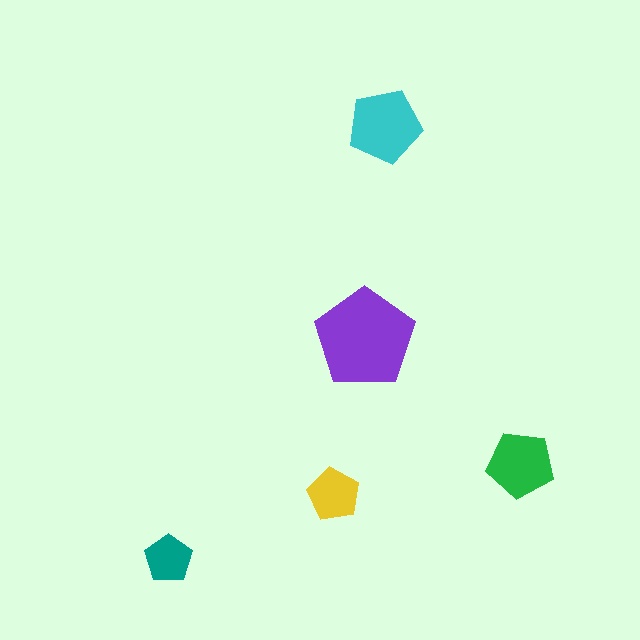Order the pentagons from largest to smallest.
the purple one, the cyan one, the green one, the yellow one, the teal one.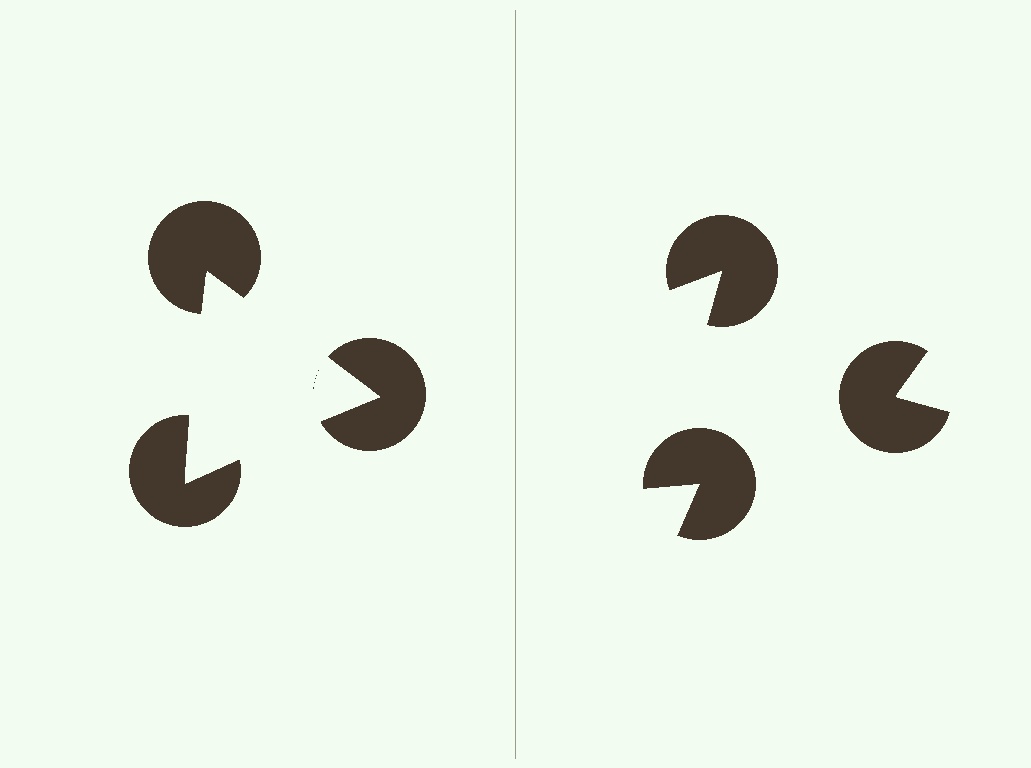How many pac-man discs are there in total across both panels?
6 — 3 on each side.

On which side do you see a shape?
An illusory triangle appears on the left side. On the right side the wedge cuts are rotated, so no coherent shape forms.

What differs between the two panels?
The pac-man discs are positioned identically on both sides; only the wedge orientations differ. On the left they align to a triangle; on the right they are misaligned.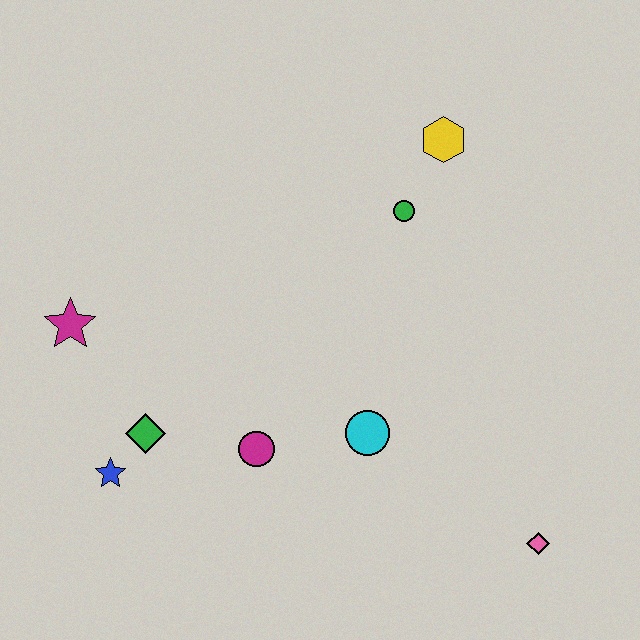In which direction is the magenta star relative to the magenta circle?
The magenta star is to the left of the magenta circle.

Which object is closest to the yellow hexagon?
The green circle is closest to the yellow hexagon.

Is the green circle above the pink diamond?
Yes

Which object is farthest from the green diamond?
The yellow hexagon is farthest from the green diamond.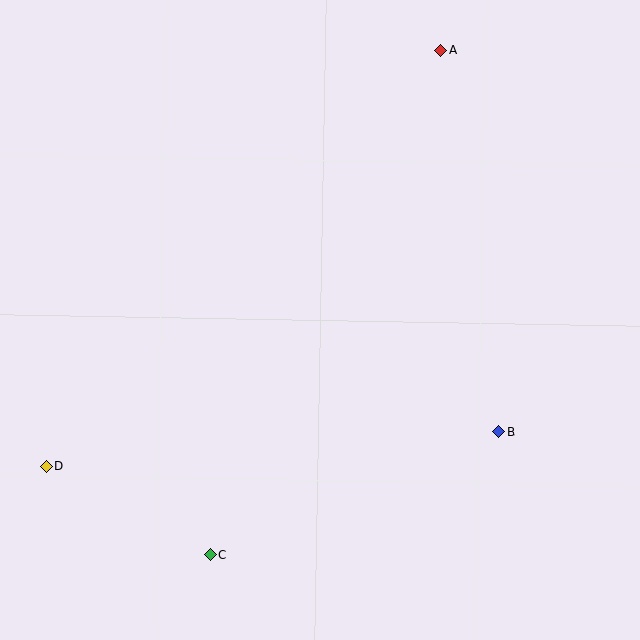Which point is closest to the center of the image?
Point B at (499, 432) is closest to the center.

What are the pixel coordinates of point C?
Point C is at (210, 555).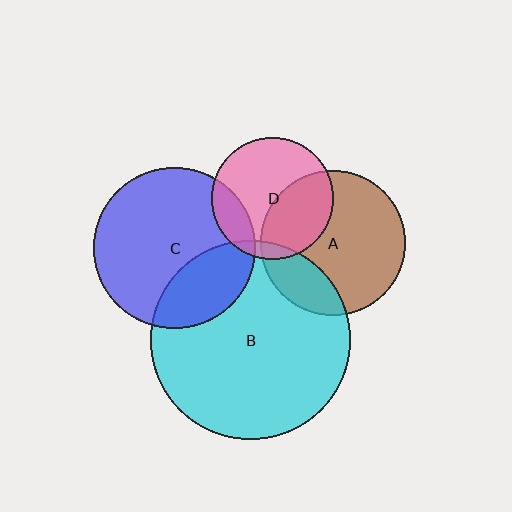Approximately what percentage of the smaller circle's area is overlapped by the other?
Approximately 5%.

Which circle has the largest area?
Circle B (cyan).